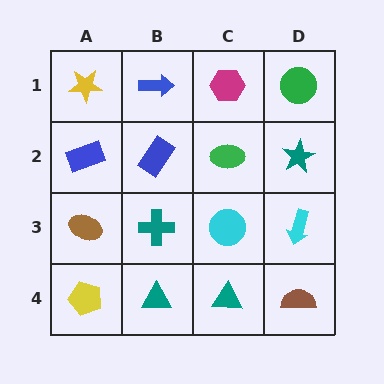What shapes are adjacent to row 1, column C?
A green ellipse (row 2, column C), a blue arrow (row 1, column B), a green circle (row 1, column D).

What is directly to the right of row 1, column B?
A magenta hexagon.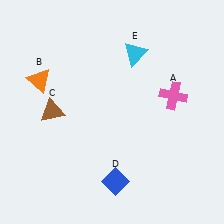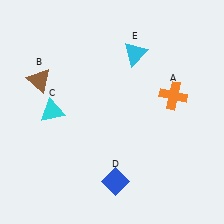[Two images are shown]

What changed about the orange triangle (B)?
In Image 1, B is orange. In Image 2, it changed to brown.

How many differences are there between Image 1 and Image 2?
There are 3 differences between the two images.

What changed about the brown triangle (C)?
In Image 1, C is brown. In Image 2, it changed to cyan.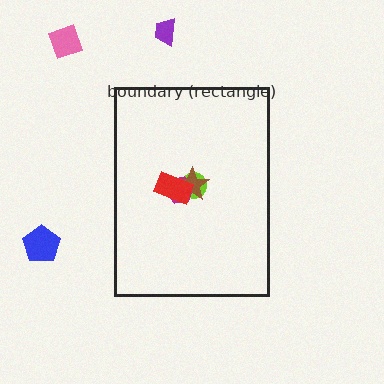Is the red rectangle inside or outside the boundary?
Inside.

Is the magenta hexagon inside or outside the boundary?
Inside.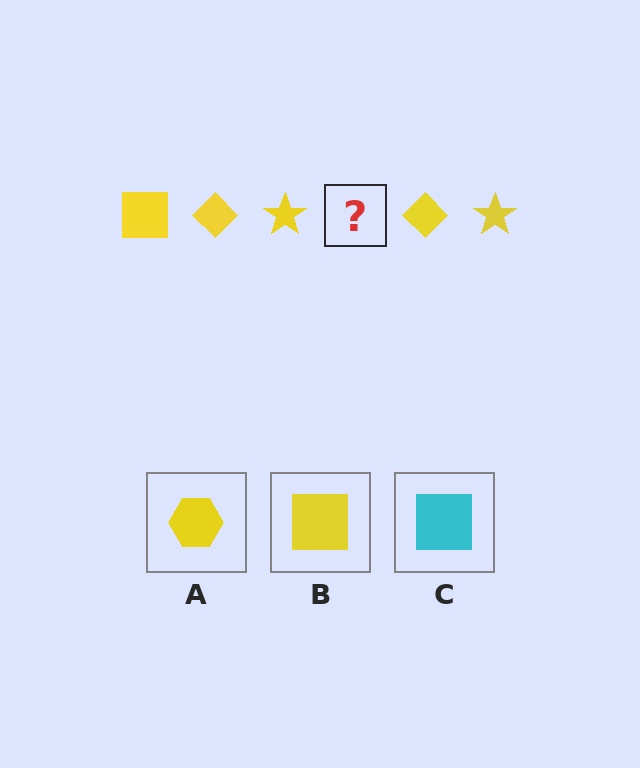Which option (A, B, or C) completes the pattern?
B.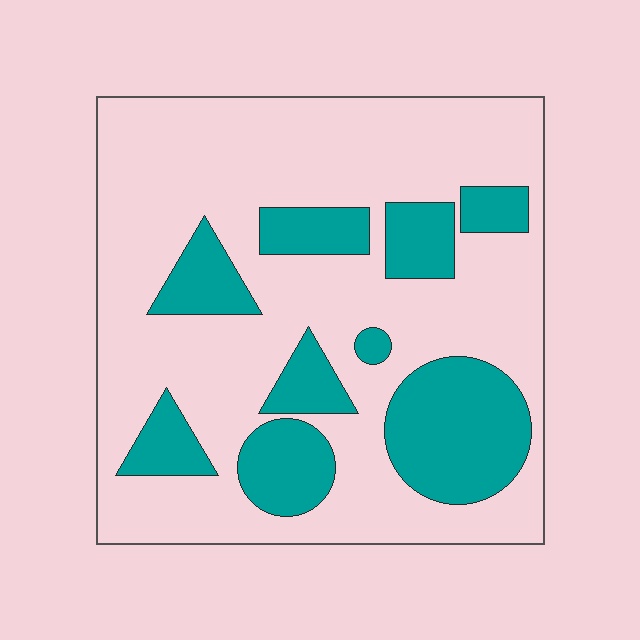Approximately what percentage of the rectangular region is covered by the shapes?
Approximately 25%.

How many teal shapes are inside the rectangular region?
9.